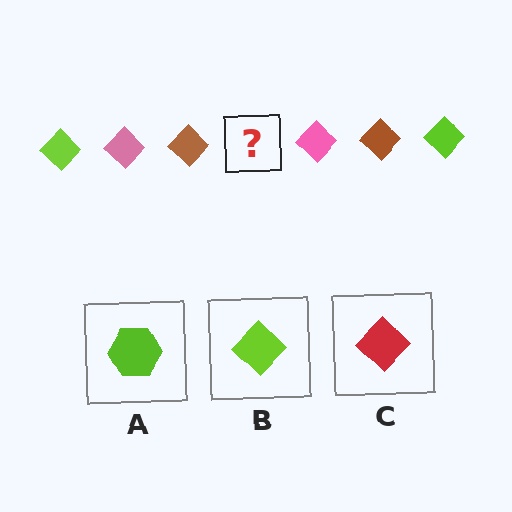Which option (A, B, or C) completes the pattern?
B.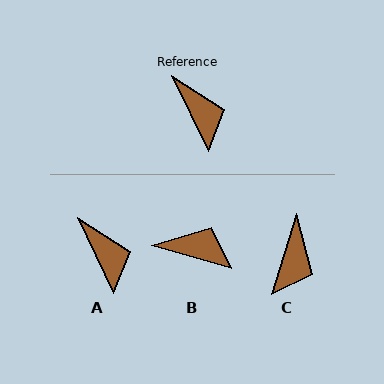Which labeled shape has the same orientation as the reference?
A.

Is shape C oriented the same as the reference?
No, it is off by about 43 degrees.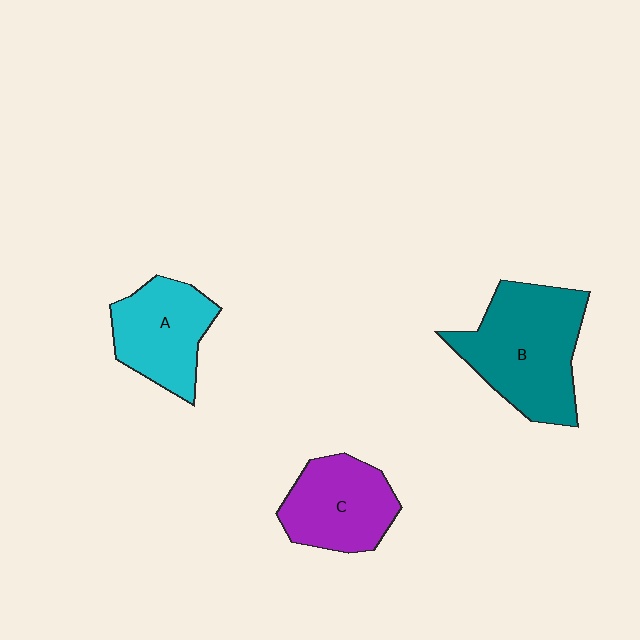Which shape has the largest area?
Shape B (teal).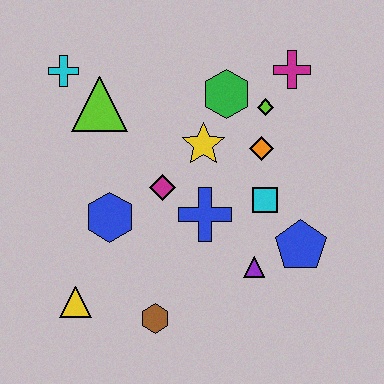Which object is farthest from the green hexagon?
The yellow triangle is farthest from the green hexagon.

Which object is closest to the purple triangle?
The blue pentagon is closest to the purple triangle.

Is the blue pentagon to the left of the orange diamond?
No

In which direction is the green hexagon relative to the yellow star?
The green hexagon is above the yellow star.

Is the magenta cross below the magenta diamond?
No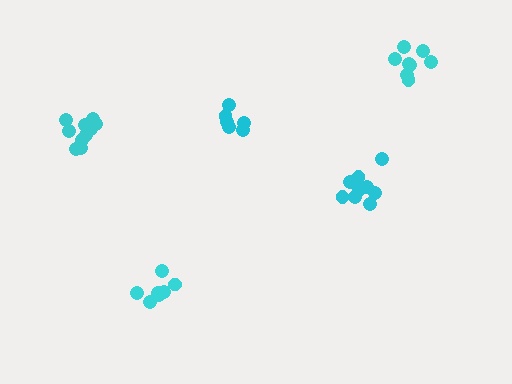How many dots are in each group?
Group 1: 6 dots, Group 2: 10 dots, Group 3: 7 dots, Group 4: 11 dots, Group 5: 8 dots (42 total).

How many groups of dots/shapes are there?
There are 5 groups.